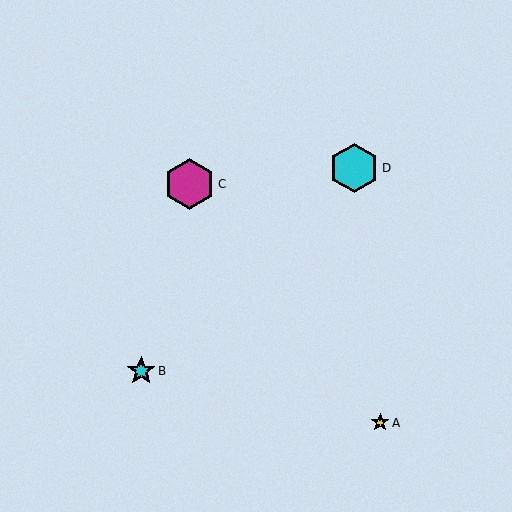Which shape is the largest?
The magenta hexagon (labeled C) is the largest.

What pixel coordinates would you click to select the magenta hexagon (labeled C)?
Click at (190, 184) to select the magenta hexagon C.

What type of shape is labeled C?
Shape C is a magenta hexagon.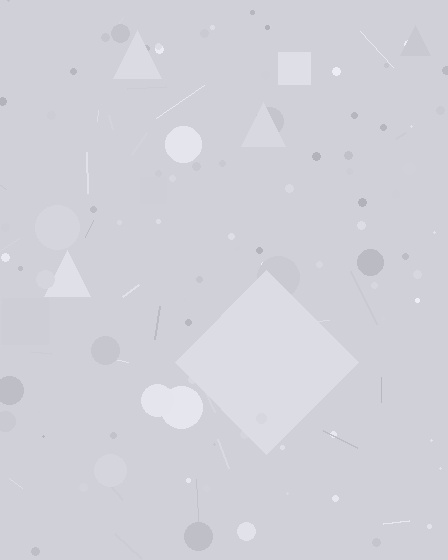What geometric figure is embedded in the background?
A diamond is embedded in the background.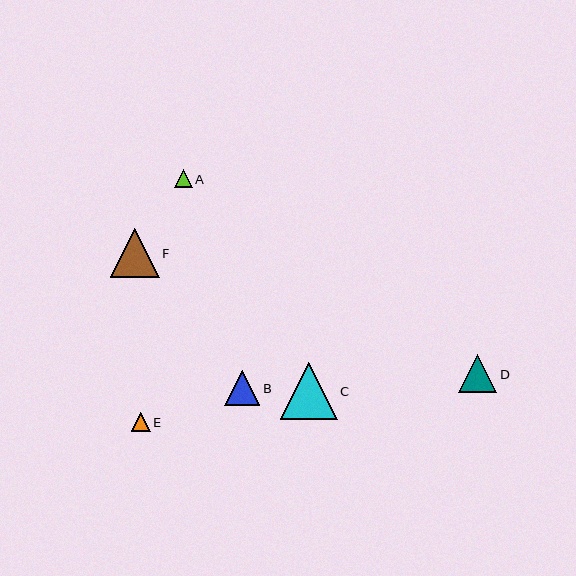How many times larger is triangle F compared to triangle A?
Triangle F is approximately 2.7 times the size of triangle A.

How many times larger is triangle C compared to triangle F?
Triangle C is approximately 1.2 times the size of triangle F.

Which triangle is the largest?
Triangle C is the largest with a size of approximately 57 pixels.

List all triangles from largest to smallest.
From largest to smallest: C, F, D, B, E, A.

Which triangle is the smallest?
Triangle A is the smallest with a size of approximately 18 pixels.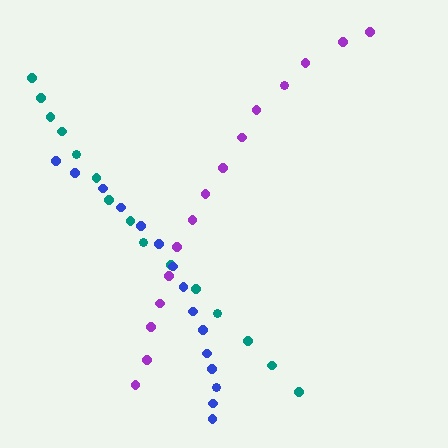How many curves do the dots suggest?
There are 3 distinct paths.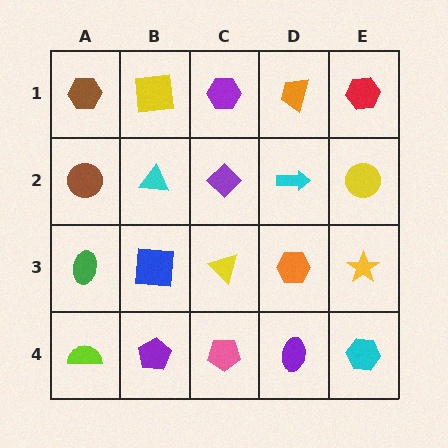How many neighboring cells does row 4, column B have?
3.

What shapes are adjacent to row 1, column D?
A cyan arrow (row 2, column D), a purple hexagon (row 1, column C), a red hexagon (row 1, column E).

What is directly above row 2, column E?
A red hexagon.